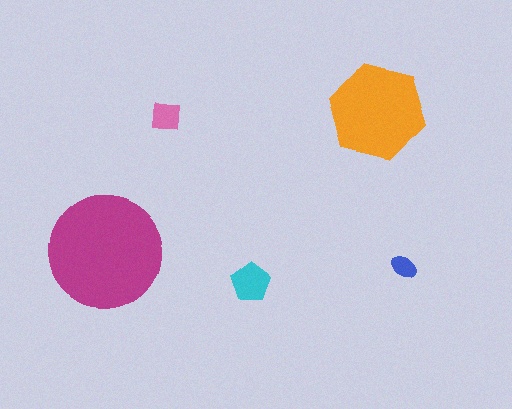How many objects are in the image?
There are 5 objects in the image.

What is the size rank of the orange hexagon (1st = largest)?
2nd.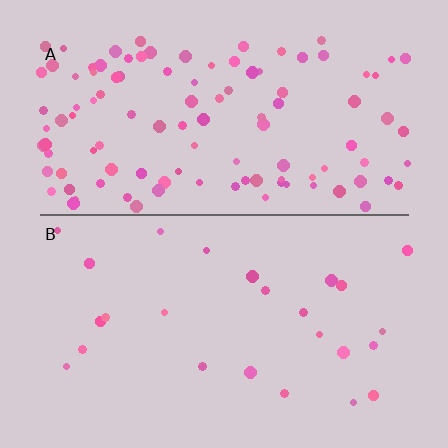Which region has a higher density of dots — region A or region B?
A (the top).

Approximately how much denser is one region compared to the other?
Approximately 4.4× — region A over region B.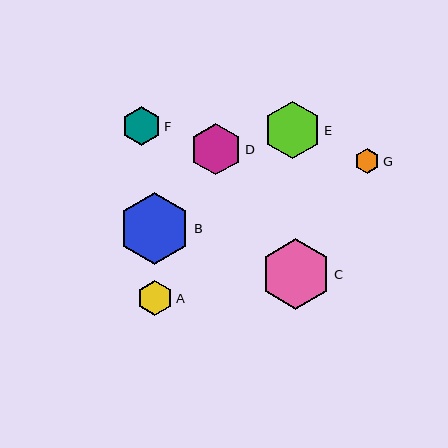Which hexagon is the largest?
Hexagon B is the largest with a size of approximately 72 pixels.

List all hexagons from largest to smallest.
From largest to smallest: B, C, E, D, F, A, G.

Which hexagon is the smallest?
Hexagon G is the smallest with a size of approximately 25 pixels.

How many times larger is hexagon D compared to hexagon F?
Hexagon D is approximately 1.3 times the size of hexagon F.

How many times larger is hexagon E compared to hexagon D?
Hexagon E is approximately 1.1 times the size of hexagon D.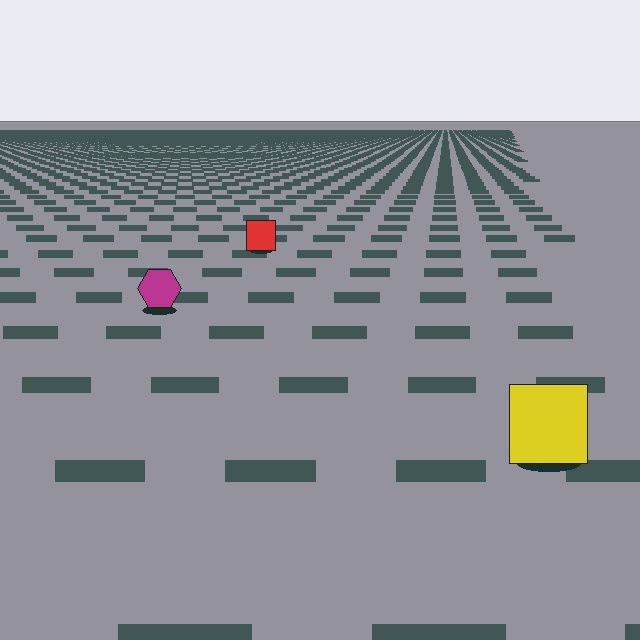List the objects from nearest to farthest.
From nearest to farthest: the yellow square, the magenta hexagon, the red square.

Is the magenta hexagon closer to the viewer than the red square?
Yes. The magenta hexagon is closer — you can tell from the texture gradient: the ground texture is coarser near it.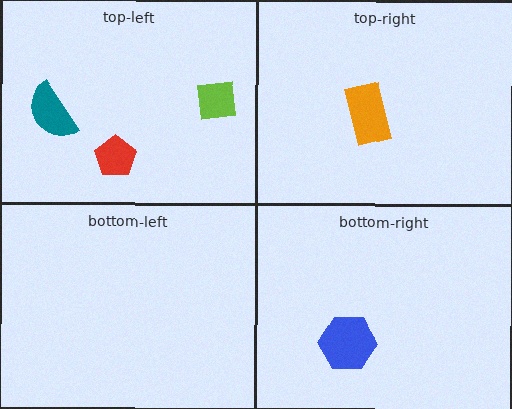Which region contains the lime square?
The top-left region.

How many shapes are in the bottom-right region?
1.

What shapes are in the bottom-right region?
The blue hexagon.